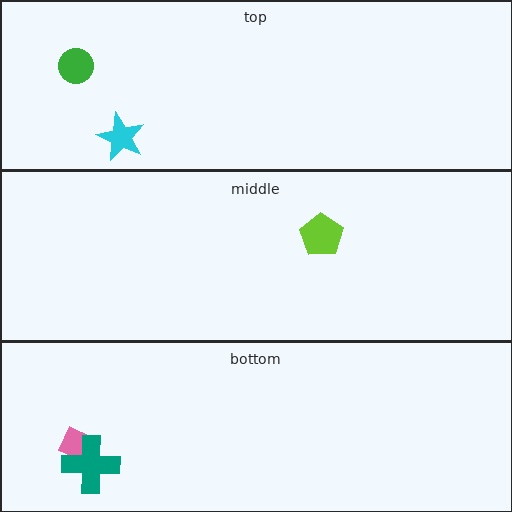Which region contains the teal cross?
The bottom region.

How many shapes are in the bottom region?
2.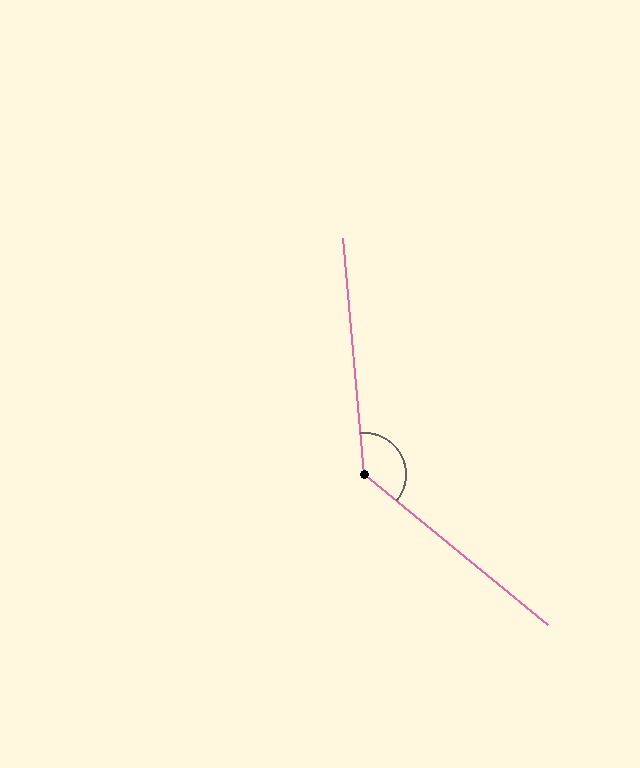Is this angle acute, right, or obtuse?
It is obtuse.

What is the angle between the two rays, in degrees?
Approximately 134 degrees.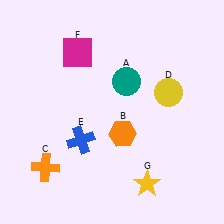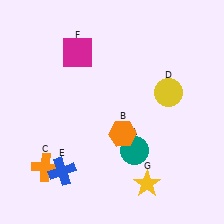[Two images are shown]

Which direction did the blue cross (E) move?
The blue cross (E) moved down.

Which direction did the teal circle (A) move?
The teal circle (A) moved down.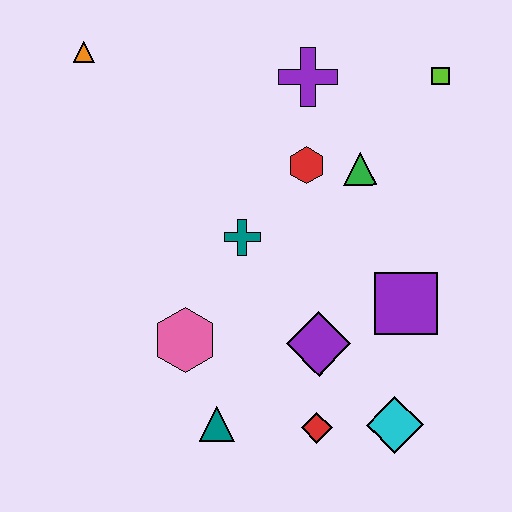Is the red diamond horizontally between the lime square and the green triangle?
No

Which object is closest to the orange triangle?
The purple cross is closest to the orange triangle.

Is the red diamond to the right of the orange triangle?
Yes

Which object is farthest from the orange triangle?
The cyan diamond is farthest from the orange triangle.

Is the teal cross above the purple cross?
No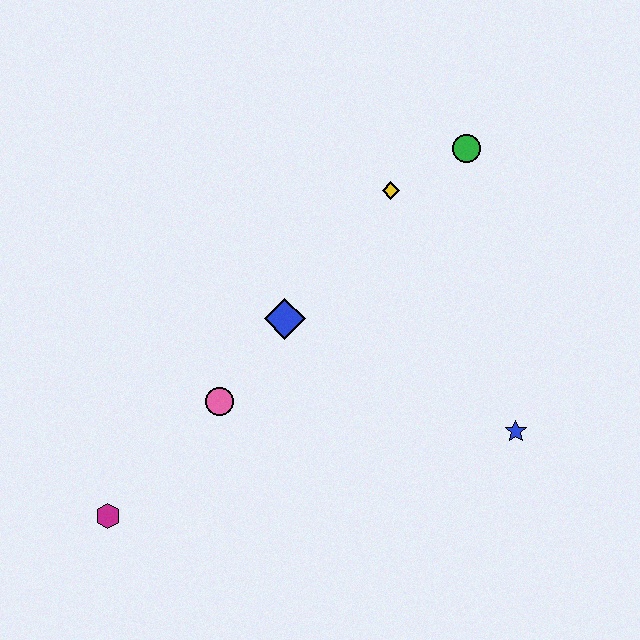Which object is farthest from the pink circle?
The green circle is farthest from the pink circle.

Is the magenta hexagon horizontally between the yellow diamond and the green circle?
No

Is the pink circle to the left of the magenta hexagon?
No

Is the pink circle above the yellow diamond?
No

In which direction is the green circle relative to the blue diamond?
The green circle is to the right of the blue diamond.